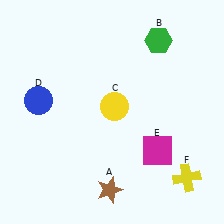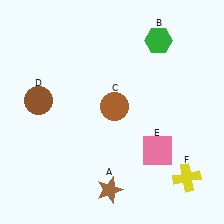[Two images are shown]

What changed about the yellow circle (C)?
In Image 1, C is yellow. In Image 2, it changed to brown.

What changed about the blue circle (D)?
In Image 1, D is blue. In Image 2, it changed to brown.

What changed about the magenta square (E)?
In Image 1, E is magenta. In Image 2, it changed to pink.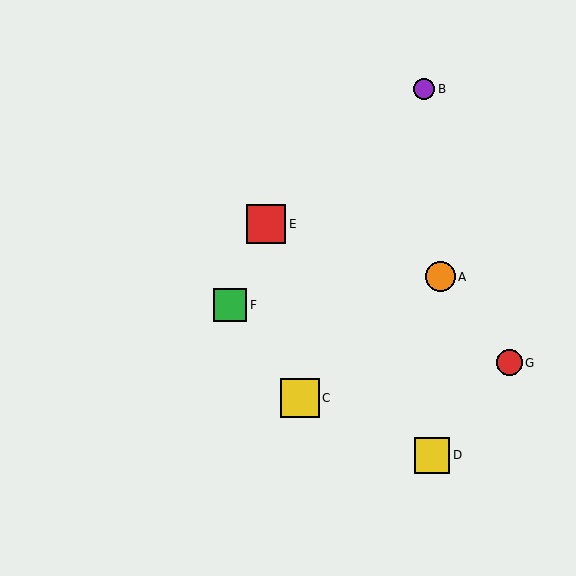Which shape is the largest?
The red square (labeled E) is the largest.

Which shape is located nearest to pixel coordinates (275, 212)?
The red square (labeled E) at (266, 224) is nearest to that location.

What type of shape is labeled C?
Shape C is a yellow square.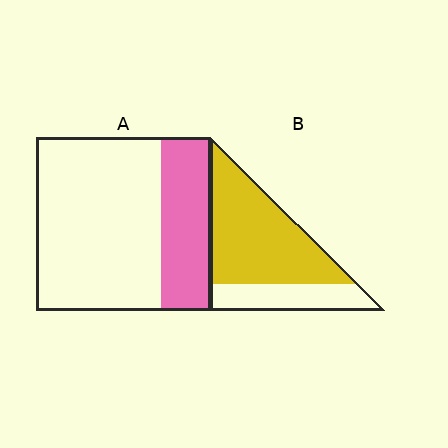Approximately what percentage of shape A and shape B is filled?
A is approximately 30% and B is approximately 70%.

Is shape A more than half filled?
No.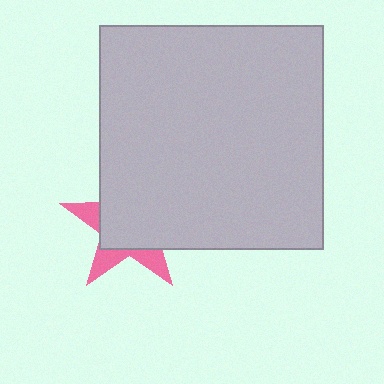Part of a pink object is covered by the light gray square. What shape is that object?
It is a star.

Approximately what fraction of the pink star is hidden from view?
Roughly 67% of the pink star is hidden behind the light gray square.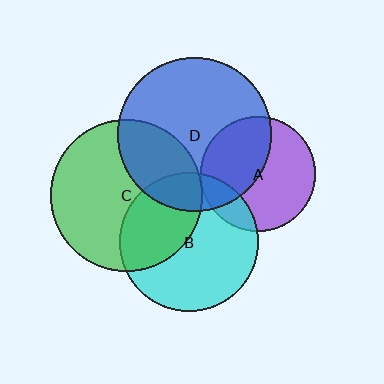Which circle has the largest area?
Circle D (blue).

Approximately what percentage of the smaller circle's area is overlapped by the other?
Approximately 5%.